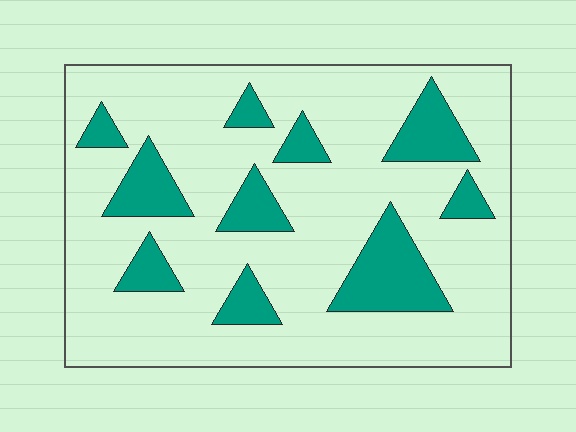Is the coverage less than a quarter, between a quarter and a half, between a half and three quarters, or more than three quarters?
Less than a quarter.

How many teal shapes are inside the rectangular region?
10.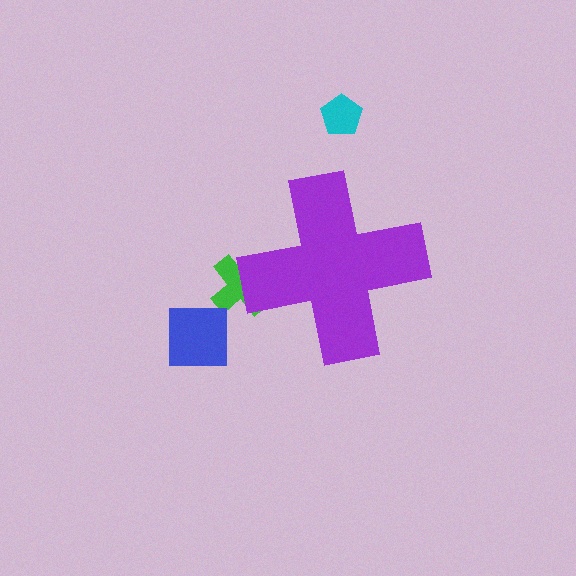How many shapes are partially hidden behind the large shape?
1 shape is partially hidden.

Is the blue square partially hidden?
No, the blue square is fully visible.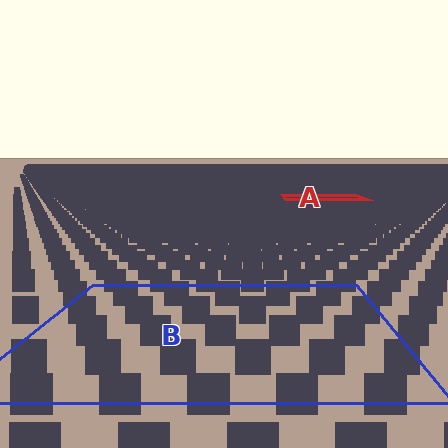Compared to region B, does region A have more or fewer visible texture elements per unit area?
Region A has more texture elements per unit area — they are packed more densely because it is farther away.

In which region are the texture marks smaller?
The texture marks are smaller in region A, because it is farther away.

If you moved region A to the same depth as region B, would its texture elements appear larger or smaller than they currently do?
They would appear larger. At a closer depth, the same texture elements are projected at a bigger on-screen size.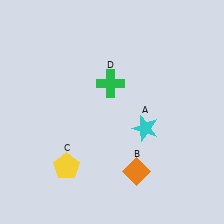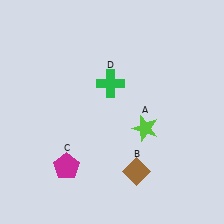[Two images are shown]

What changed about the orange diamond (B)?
In Image 1, B is orange. In Image 2, it changed to brown.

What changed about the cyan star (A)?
In Image 1, A is cyan. In Image 2, it changed to lime.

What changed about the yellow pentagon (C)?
In Image 1, C is yellow. In Image 2, it changed to magenta.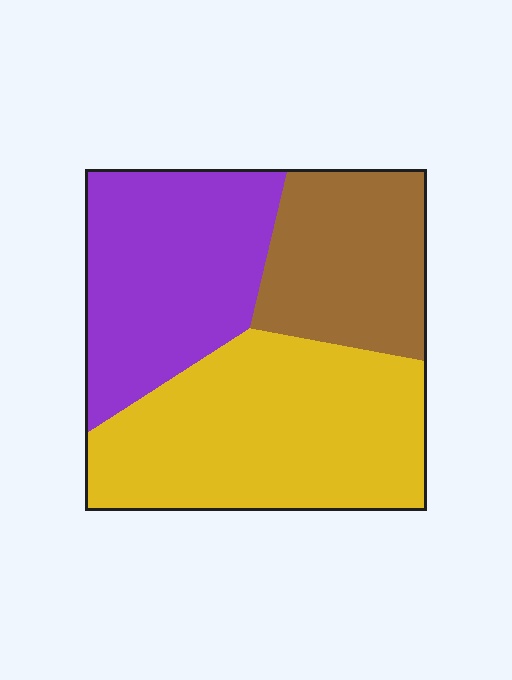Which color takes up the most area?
Yellow, at roughly 45%.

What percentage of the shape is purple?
Purple covers 32% of the shape.